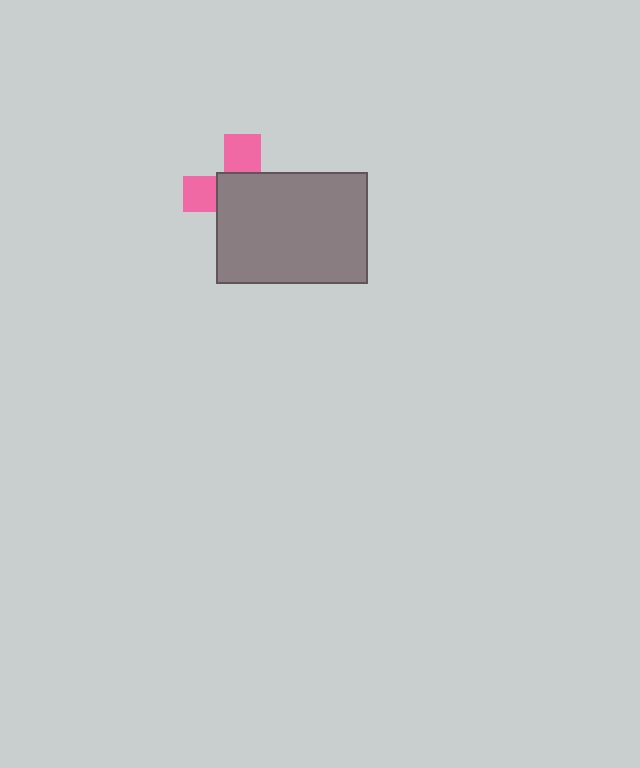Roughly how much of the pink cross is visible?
A small part of it is visible (roughly 35%).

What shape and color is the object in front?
The object in front is a gray rectangle.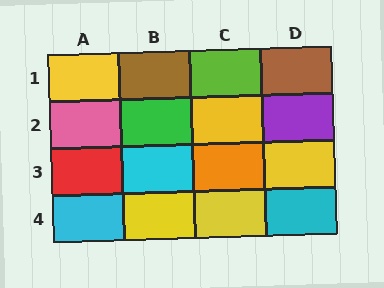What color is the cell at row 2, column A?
Pink.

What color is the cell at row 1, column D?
Brown.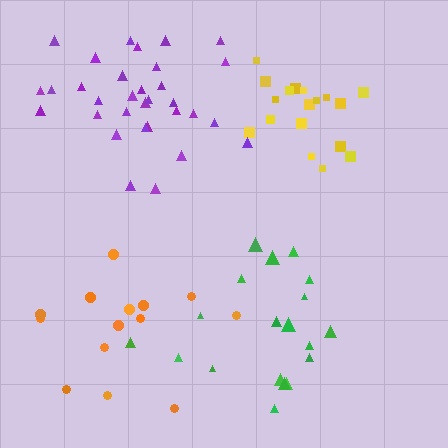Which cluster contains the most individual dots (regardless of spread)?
Purple (32).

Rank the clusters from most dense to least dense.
yellow, purple, green, orange.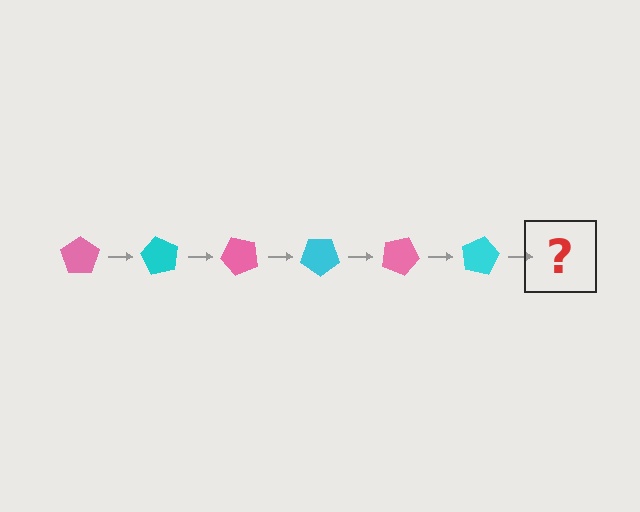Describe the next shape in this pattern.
It should be a pink pentagon, rotated 360 degrees from the start.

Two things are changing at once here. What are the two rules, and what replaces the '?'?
The two rules are that it rotates 60 degrees each step and the color cycles through pink and cyan. The '?' should be a pink pentagon, rotated 360 degrees from the start.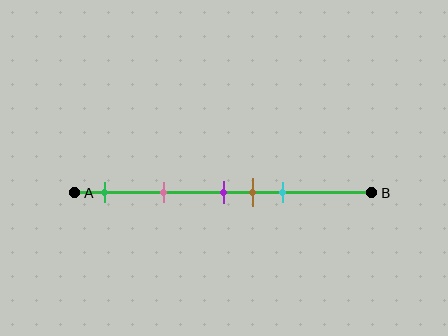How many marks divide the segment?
There are 5 marks dividing the segment.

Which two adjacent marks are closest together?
The purple and brown marks are the closest adjacent pair.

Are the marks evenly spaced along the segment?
No, the marks are not evenly spaced.